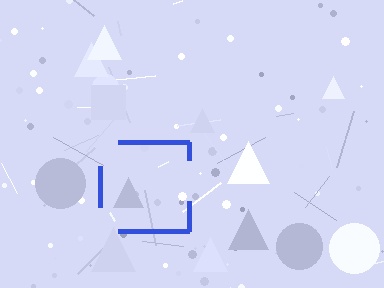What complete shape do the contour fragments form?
The contour fragments form a square.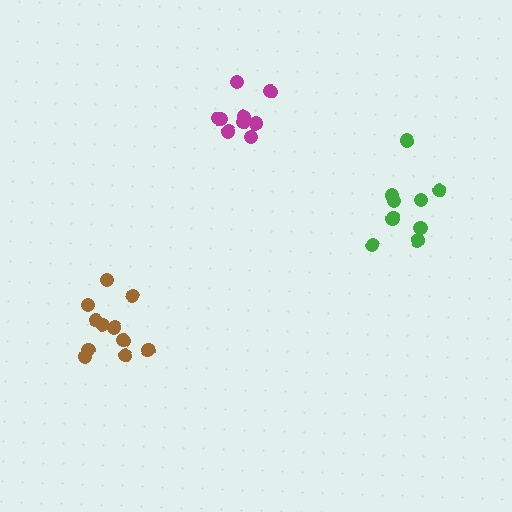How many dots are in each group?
Group 1: 11 dots, Group 2: 9 dots, Group 3: 9 dots (29 total).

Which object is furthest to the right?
The green cluster is rightmost.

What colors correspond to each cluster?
The clusters are colored: brown, green, magenta.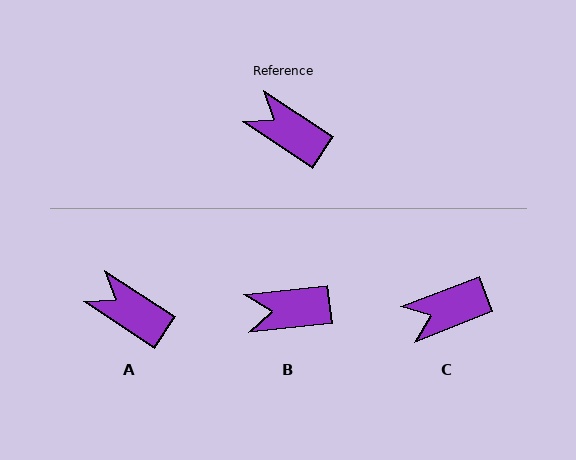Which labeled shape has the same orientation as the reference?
A.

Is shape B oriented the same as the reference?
No, it is off by about 40 degrees.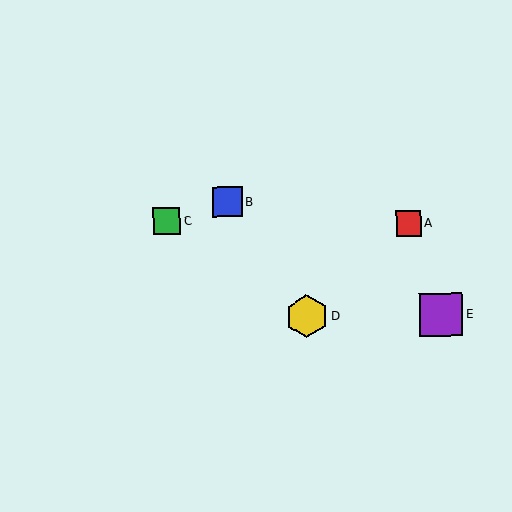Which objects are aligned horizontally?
Objects D, E are aligned horizontally.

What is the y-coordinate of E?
Object E is at y≈315.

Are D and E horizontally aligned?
Yes, both are at y≈317.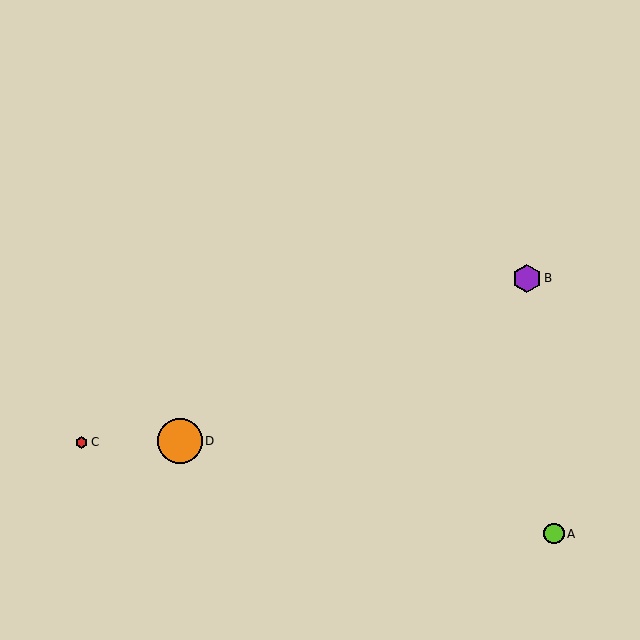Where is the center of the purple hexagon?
The center of the purple hexagon is at (526, 279).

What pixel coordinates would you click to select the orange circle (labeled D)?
Click at (180, 441) to select the orange circle D.